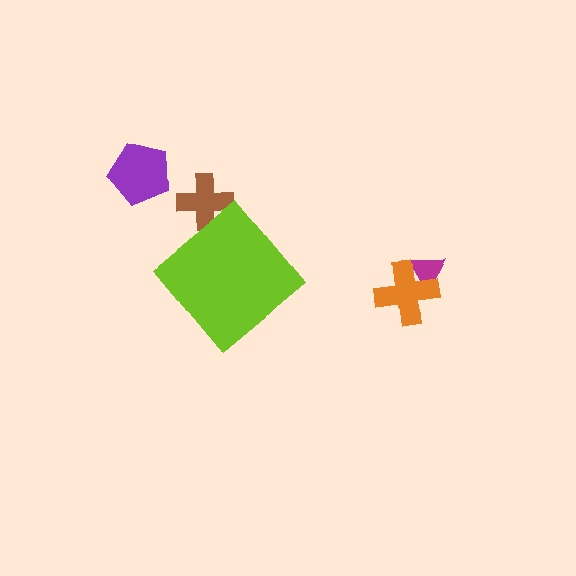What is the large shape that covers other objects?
A lime diamond.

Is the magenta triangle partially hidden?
No, the magenta triangle is fully visible.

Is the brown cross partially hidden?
Yes, the brown cross is partially hidden behind the lime diamond.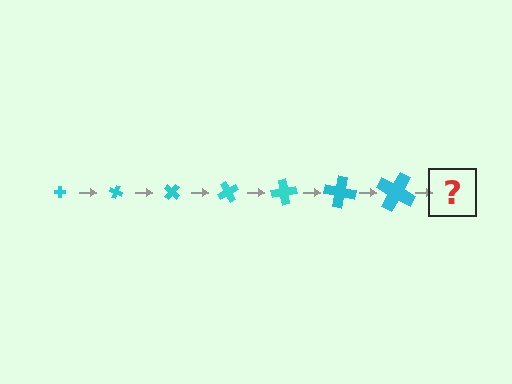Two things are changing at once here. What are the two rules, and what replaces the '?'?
The two rules are that the cross grows larger each step and it rotates 20 degrees each step. The '?' should be a cross, larger than the previous one and rotated 140 degrees from the start.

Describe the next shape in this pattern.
It should be a cross, larger than the previous one and rotated 140 degrees from the start.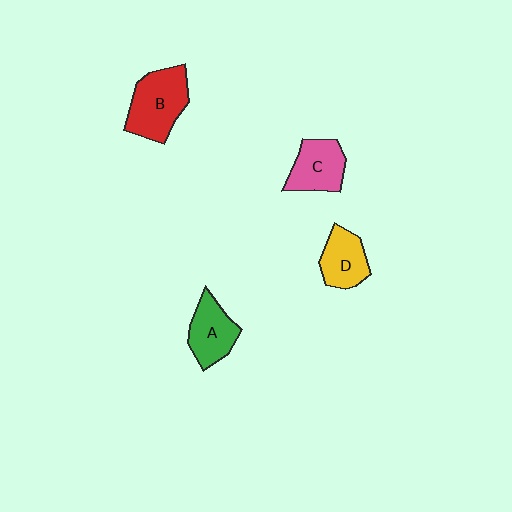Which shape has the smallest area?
Shape D (yellow).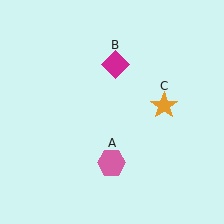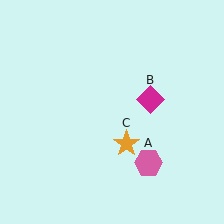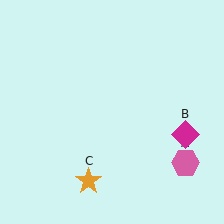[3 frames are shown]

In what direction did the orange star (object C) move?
The orange star (object C) moved down and to the left.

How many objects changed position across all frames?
3 objects changed position: pink hexagon (object A), magenta diamond (object B), orange star (object C).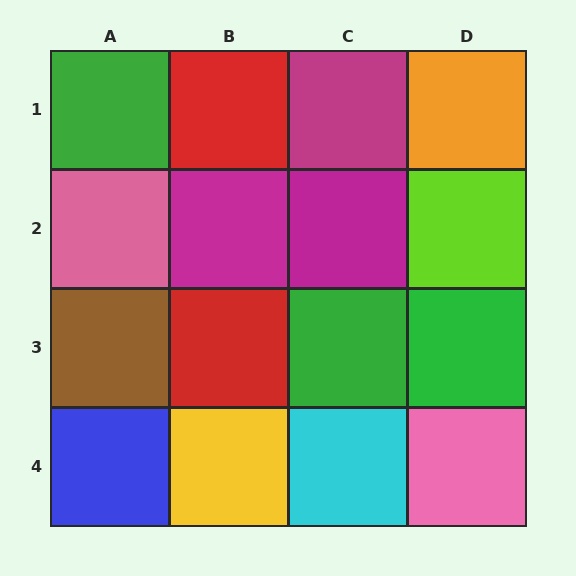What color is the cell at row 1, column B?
Red.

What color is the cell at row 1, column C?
Magenta.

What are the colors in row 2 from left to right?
Pink, magenta, magenta, lime.